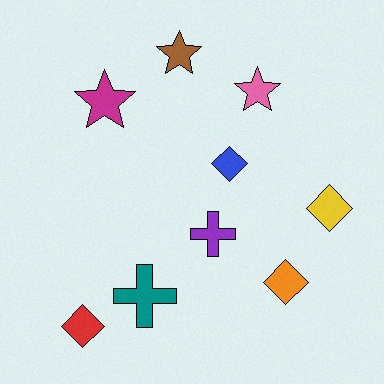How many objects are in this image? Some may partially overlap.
There are 9 objects.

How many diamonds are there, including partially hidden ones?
There are 4 diamonds.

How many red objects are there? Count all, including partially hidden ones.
There is 1 red object.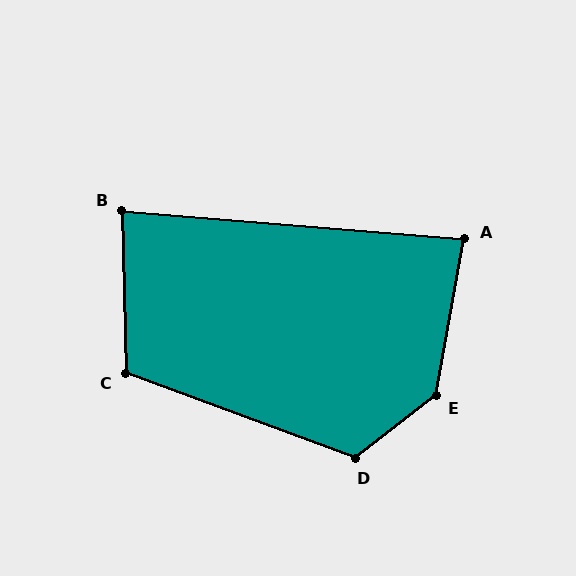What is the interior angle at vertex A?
Approximately 85 degrees (acute).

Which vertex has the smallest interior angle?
B, at approximately 84 degrees.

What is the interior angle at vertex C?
Approximately 112 degrees (obtuse).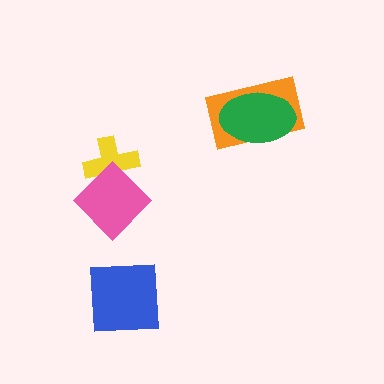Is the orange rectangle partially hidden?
Yes, it is partially covered by another shape.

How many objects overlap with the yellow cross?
1 object overlaps with the yellow cross.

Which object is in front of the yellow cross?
The pink diamond is in front of the yellow cross.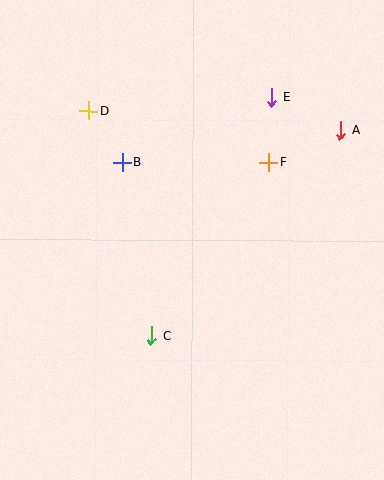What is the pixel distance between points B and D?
The distance between B and D is 61 pixels.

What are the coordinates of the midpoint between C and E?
The midpoint between C and E is at (211, 217).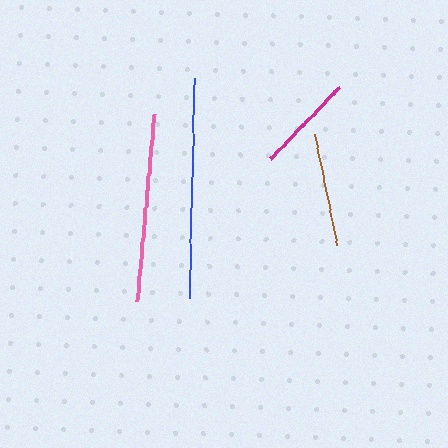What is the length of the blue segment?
The blue segment is approximately 220 pixels long.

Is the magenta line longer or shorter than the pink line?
The pink line is longer than the magenta line.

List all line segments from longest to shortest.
From longest to shortest: blue, pink, brown, magenta.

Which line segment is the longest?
The blue line is the longest at approximately 220 pixels.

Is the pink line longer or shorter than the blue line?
The blue line is longer than the pink line.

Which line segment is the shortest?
The magenta line is the shortest at approximately 100 pixels.